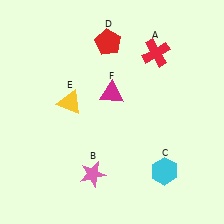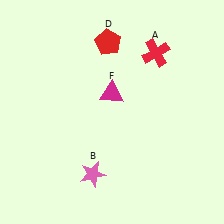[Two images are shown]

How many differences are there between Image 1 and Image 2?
There are 2 differences between the two images.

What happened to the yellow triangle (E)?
The yellow triangle (E) was removed in Image 2. It was in the top-left area of Image 1.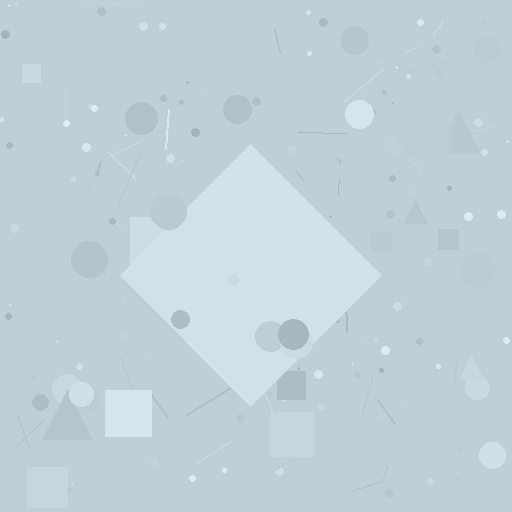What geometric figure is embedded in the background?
A diamond is embedded in the background.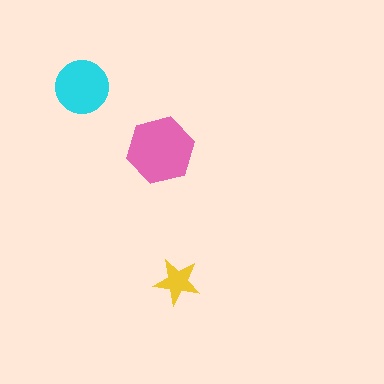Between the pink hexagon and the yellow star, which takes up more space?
The pink hexagon.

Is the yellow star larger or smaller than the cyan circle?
Smaller.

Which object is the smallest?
The yellow star.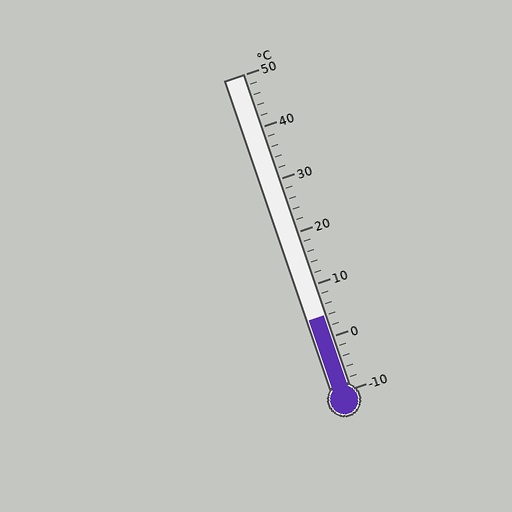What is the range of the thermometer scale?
The thermometer scale ranges from -10°C to 50°C.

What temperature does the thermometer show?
The thermometer shows approximately 4°C.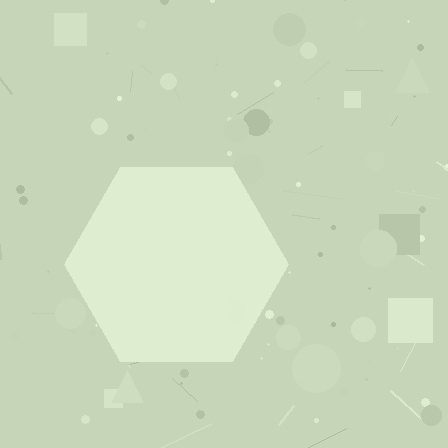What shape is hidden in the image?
A hexagon is hidden in the image.